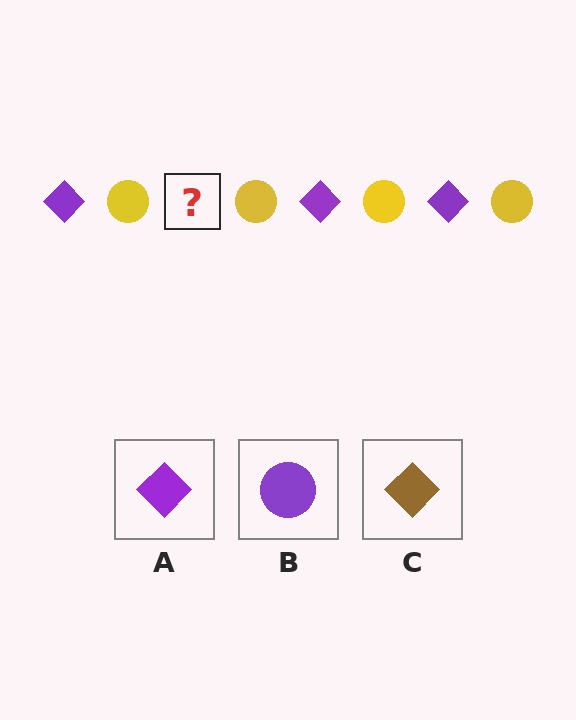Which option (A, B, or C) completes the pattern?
A.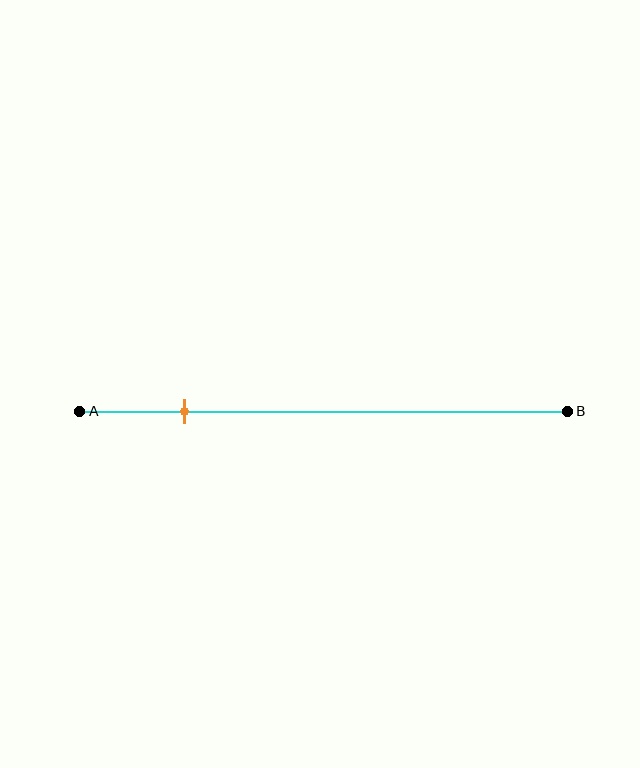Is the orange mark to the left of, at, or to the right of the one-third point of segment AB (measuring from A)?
The orange mark is to the left of the one-third point of segment AB.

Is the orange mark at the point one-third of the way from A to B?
No, the mark is at about 20% from A, not at the 33% one-third point.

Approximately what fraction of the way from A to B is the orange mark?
The orange mark is approximately 20% of the way from A to B.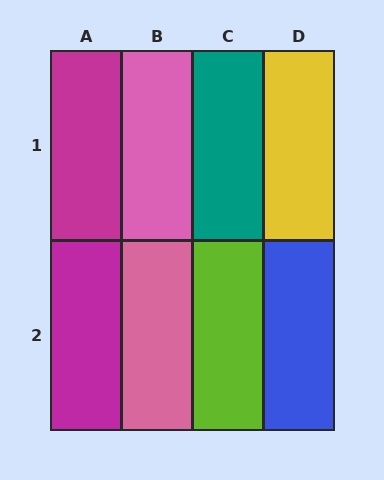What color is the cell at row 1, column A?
Magenta.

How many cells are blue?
1 cell is blue.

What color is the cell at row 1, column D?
Yellow.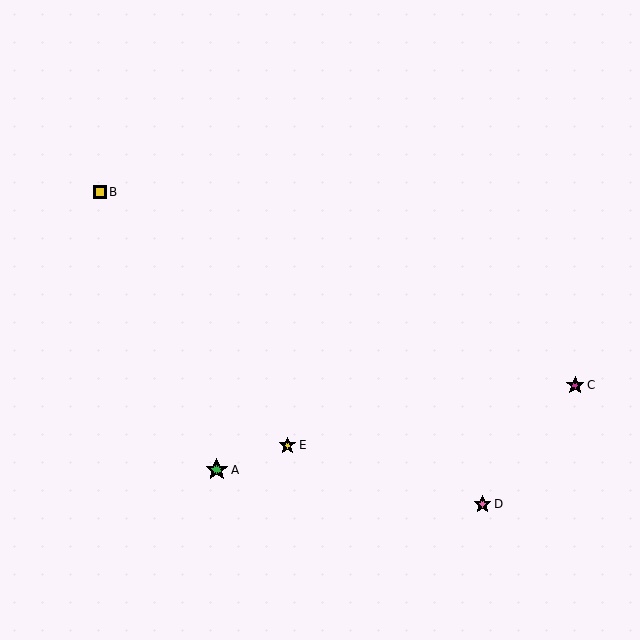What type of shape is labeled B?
Shape B is a yellow square.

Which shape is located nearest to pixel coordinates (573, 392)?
The magenta star (labeled C) at (575, 385) is nearest to that location.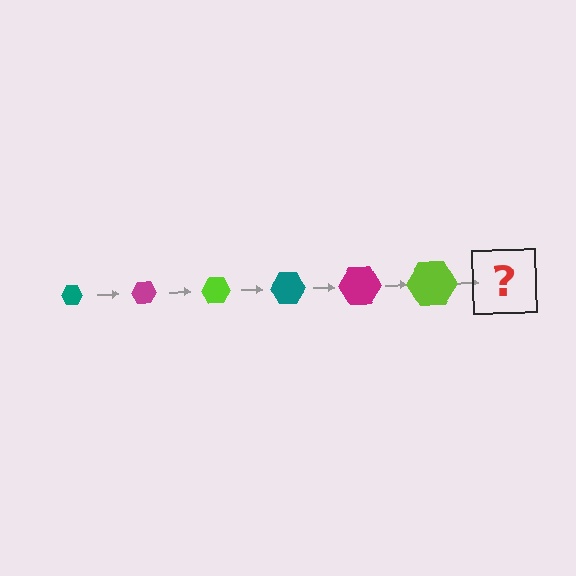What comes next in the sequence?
The next element should be a teal hexagon, larger than the previous one.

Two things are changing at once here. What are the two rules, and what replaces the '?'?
The two rules are that the hexagon grows larger each step and the color cycles through teal, magenta, and lime. The '?' should be a teal hexagon, larger than the previous one.